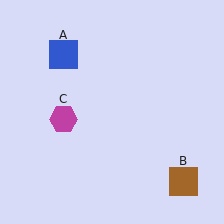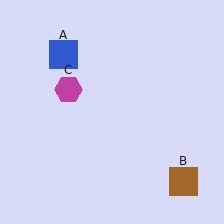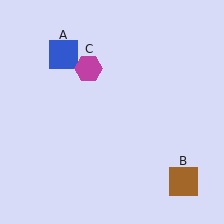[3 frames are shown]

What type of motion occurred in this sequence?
The magenta hexagon (object C) rotated clockwise around the center of the scene.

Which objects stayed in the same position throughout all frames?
Blue square (object A) and brown square (object B) remained stationary.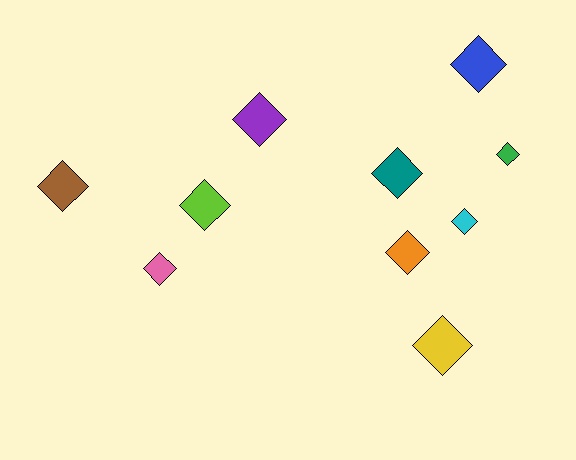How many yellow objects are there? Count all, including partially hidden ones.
There is 1 yellow object.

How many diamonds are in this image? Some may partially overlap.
There are 10 diamonds.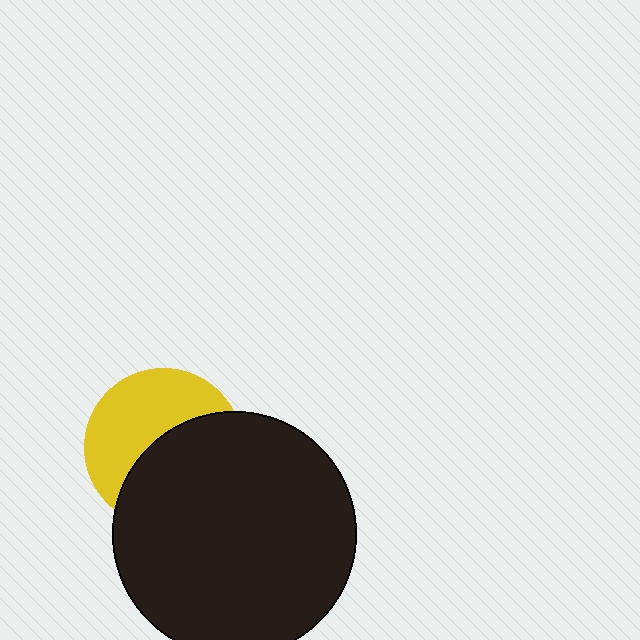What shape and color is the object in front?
The object in front is a black circle.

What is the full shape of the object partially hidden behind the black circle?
The partially hidden object is a yellow circle.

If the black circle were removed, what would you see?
You would see the complete yellow circle.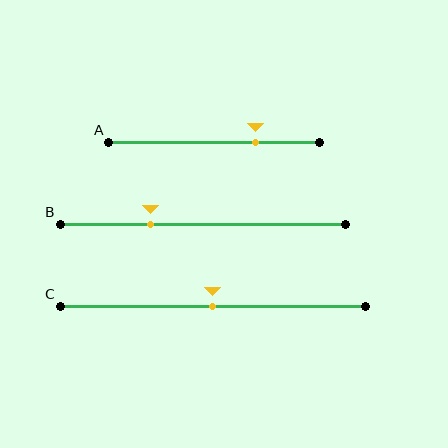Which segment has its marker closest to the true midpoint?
Segment C has its marker closest to the true midpoint.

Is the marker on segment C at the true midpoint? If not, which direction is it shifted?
Yes, the marker on segment C is at the true midpoint.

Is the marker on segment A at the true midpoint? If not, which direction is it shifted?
No, the marker on segment A is shifted to the right by about 20% of the segment length.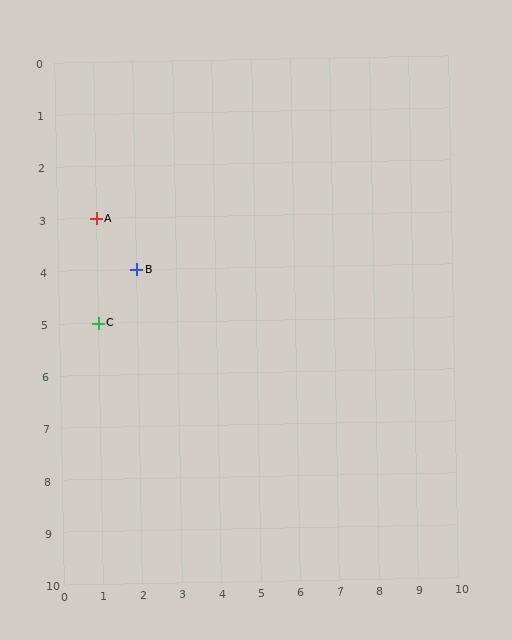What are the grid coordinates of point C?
Point C is at grid coordinates (1, 5).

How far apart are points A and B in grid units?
Points A and B are 1 column and 1 row apart (about 1.4 grid units diagonally).